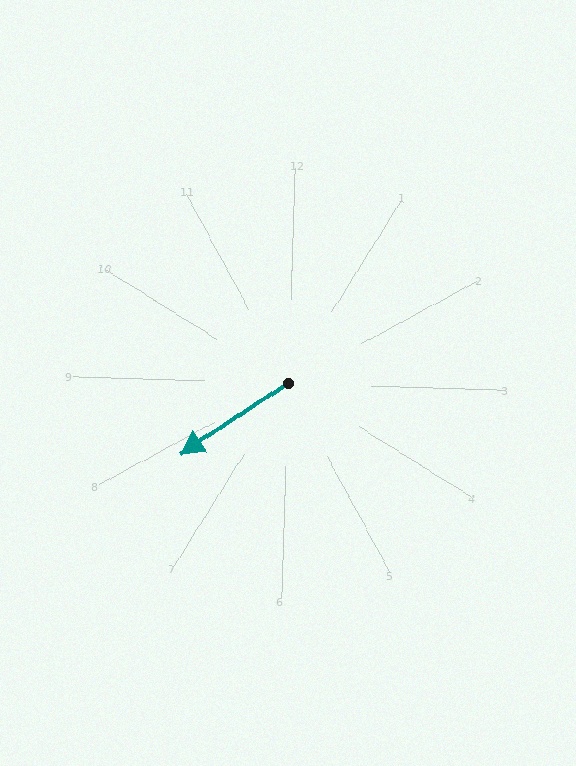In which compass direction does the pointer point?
Southwest.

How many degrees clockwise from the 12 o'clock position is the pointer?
Approximately 235 degrees.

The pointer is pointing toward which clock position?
Roughly 8 o'clock.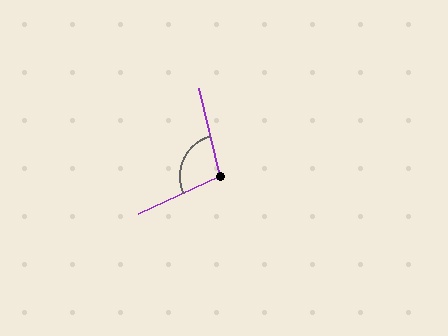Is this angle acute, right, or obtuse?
It is obtuse.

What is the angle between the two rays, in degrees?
Approximately 101 degrees.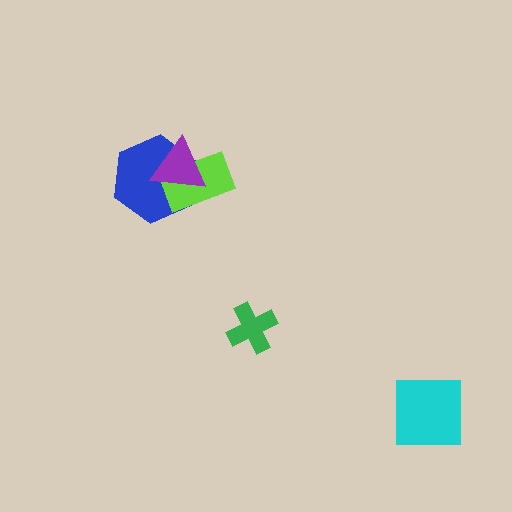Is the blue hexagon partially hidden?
Yes, it is partially covered by another shape.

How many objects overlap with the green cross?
0 objects overlap with the green cross.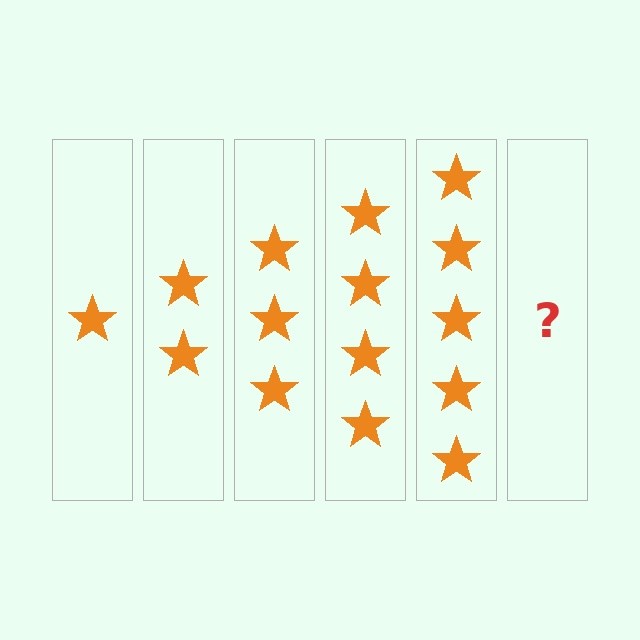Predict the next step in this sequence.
The next step is 6 stars.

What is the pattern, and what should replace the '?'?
The pattern is that each step adds one more star. The '?' should be 6 stars.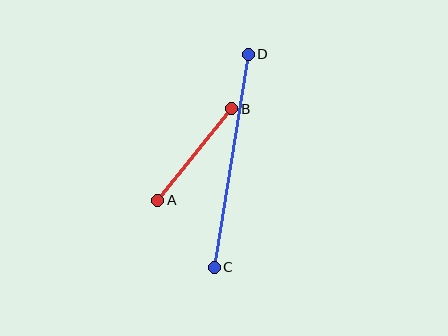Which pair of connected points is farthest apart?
Points C and D are farthest apart.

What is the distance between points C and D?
The distance is approximately 215 pixels.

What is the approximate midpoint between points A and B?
The midpoint is at approximately (195, 155) pixels.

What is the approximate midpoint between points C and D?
The midpoint is at approximately (231, 161) pixels.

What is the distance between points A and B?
The distance is approximately 117 pixels.